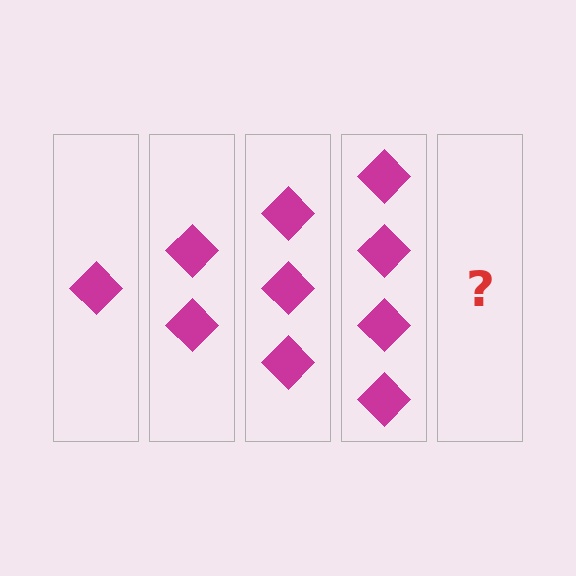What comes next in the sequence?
The next element should be 5 diamonds.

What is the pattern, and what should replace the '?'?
The pattern is that each step adds one more diamond. The '?' should be 5 diamonds.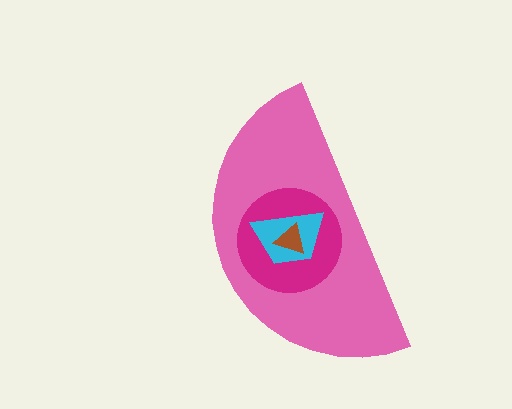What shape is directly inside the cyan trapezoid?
The brown triangle.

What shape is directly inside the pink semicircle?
The magenta circle.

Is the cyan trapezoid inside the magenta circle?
Yes.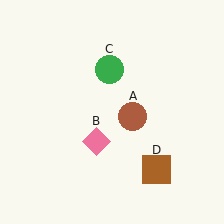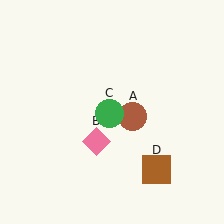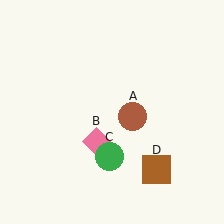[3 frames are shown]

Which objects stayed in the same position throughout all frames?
Brown circle (object A) and pink diamond (object B) and brown square (object D) remained stationary.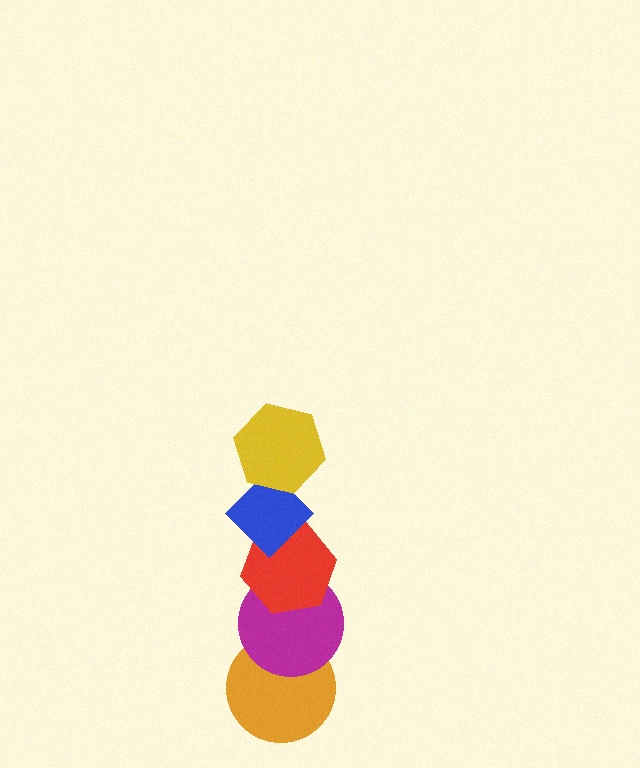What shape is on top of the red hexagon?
The blue diamond is on top of the red hexagon.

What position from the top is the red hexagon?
The red hexagon is 3rd from the top.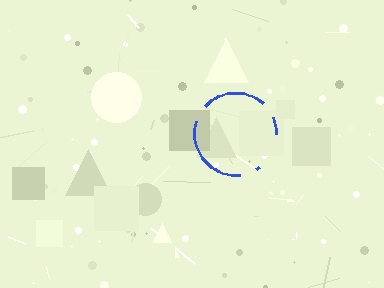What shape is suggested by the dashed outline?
The dashed outline suggests a circle.